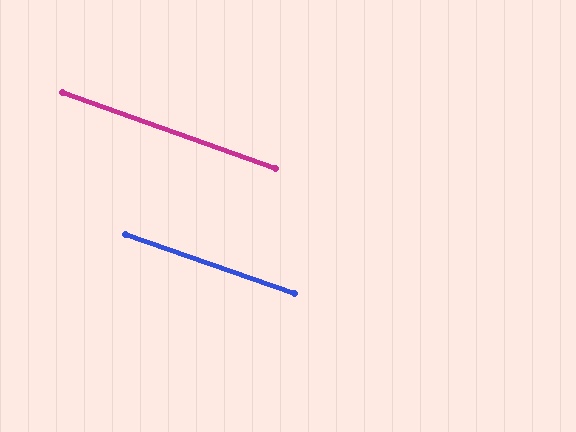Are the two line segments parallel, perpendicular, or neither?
Parallel — their directions differ by only 0.6°.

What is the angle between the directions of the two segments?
Approximately 1 degree.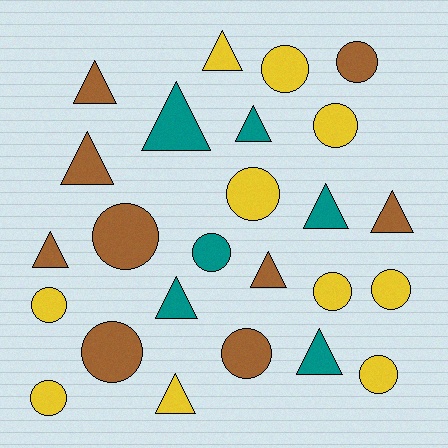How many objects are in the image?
There are 25 objects.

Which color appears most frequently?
Yellow, with 10 objects.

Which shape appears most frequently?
Circle, with 13 objects.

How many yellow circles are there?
There are 8 yellow circles.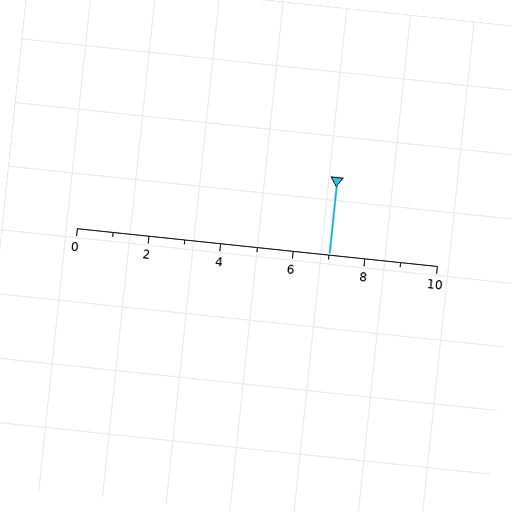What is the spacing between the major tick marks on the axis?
The major ticks are spaced 2 apart.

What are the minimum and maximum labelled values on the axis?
The axis runs from 0 to 10.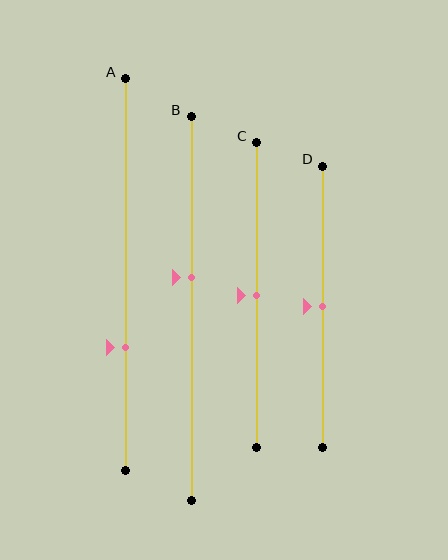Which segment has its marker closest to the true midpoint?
Segment C has its marker closest to the true midpoint.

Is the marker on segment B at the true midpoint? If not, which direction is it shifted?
No, the marker on segment B is shifted upward by about 8% of the segment length.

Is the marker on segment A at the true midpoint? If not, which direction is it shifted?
No, the marker on segment A is shifted downward by about 19% of the segment length.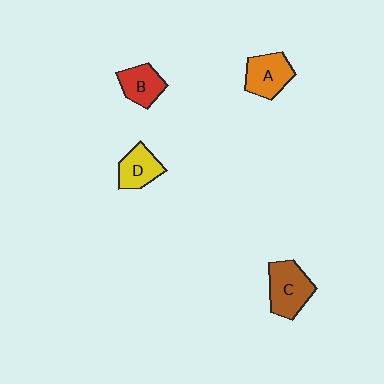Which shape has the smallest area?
Shape B (red).